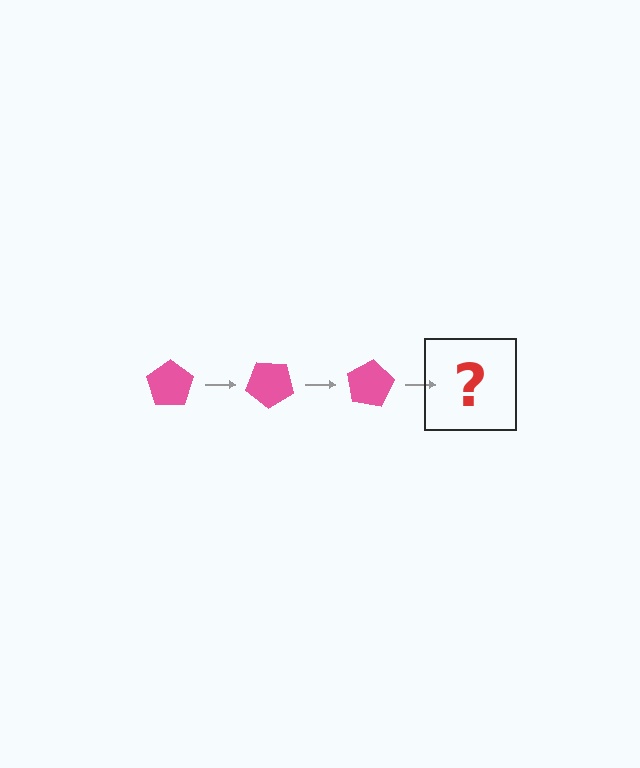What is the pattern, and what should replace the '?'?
The pattern is that the pentagon rotates 40 degrees each step. The '?' should be a pink pentagon rotated 120 degrees.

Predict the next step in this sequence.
The next step is a pink pentagon rotated 120 degrees.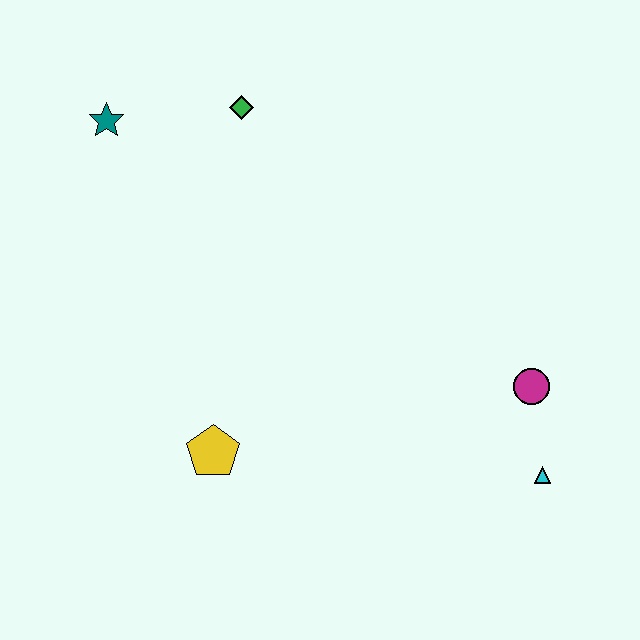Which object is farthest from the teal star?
The cyan triangle is farthest from the teal star.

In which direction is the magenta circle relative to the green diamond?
The magenta circle is to the right of the green diamond.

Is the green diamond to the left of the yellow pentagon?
No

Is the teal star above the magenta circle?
Yes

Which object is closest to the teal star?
The green diamond is closest to the teal star.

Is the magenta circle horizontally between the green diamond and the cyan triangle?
Yes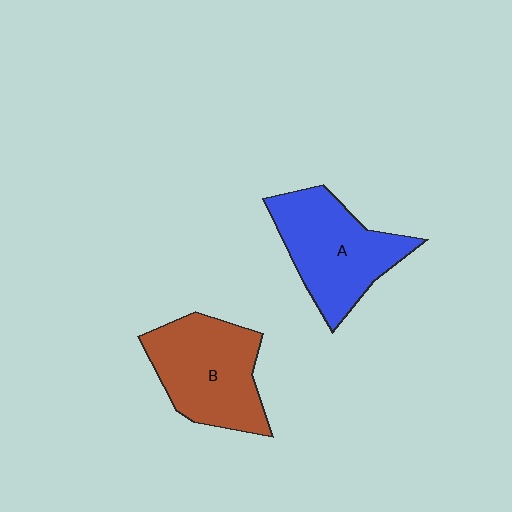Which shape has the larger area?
Shape A (blue).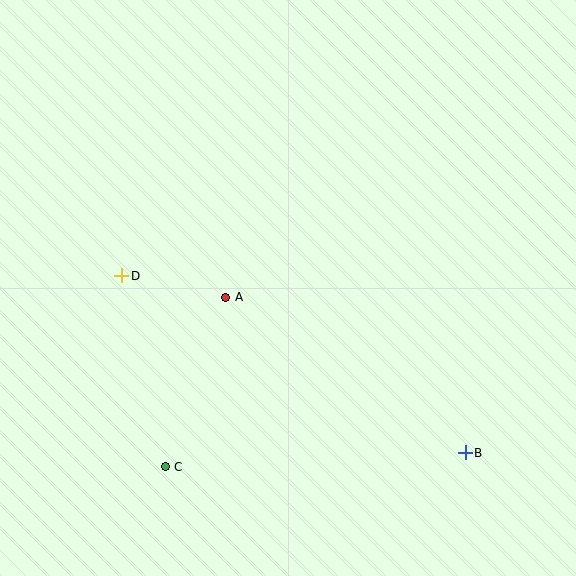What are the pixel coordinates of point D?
Point D is at (122, 276).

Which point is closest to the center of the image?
Point A at (226, 297) is closest to the center.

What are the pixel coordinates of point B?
Point B is at (465, 453).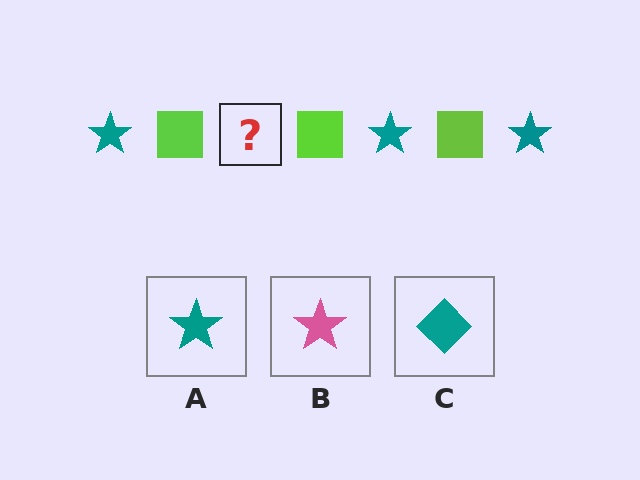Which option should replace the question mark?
Option A.